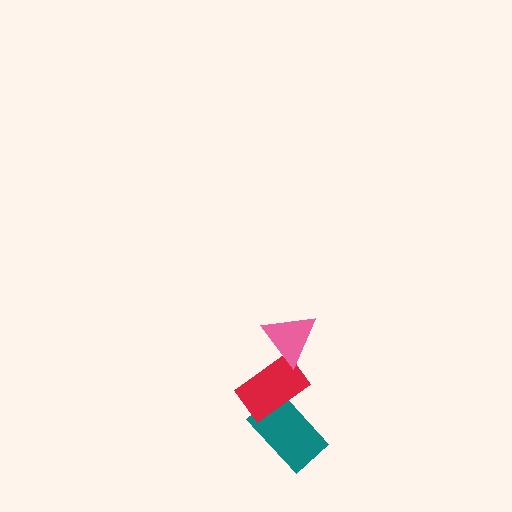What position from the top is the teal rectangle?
The teal rectangle is 3rd from the top.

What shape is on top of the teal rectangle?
The red rectangle is on top of the teal rectangle.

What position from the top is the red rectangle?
The red rectangle is 2nd from the top.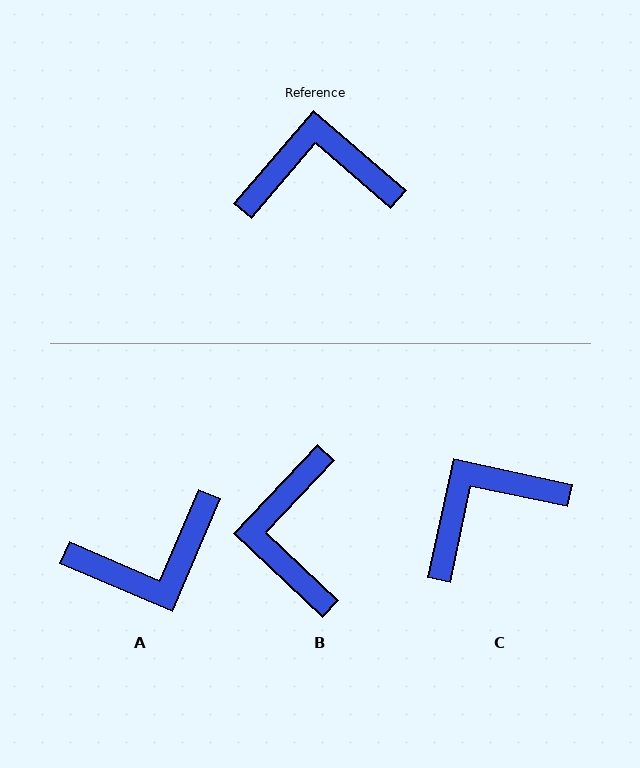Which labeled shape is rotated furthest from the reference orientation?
A, about 162 degrees away.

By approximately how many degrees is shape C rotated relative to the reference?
Approximately 29 degrees counter-clockwise.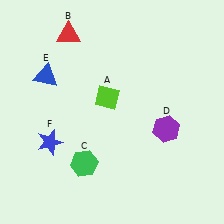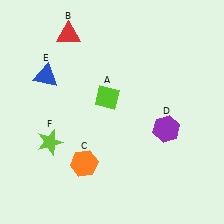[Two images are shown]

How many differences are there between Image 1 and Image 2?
There are 2 differences between the two images.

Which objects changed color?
C changed from green to orange. F changed from blue to lime.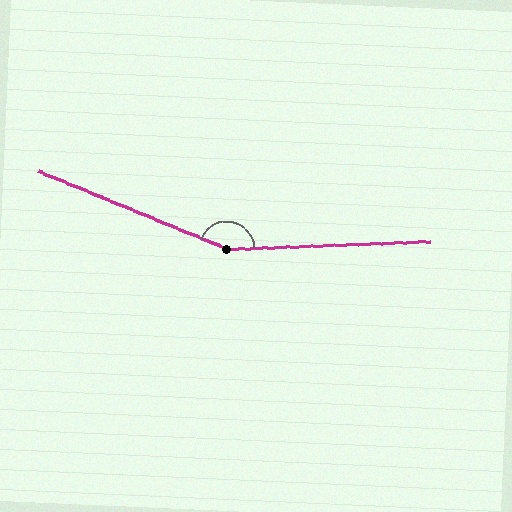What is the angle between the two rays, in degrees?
Approximately 155 degrees.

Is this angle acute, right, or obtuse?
It is obtuse.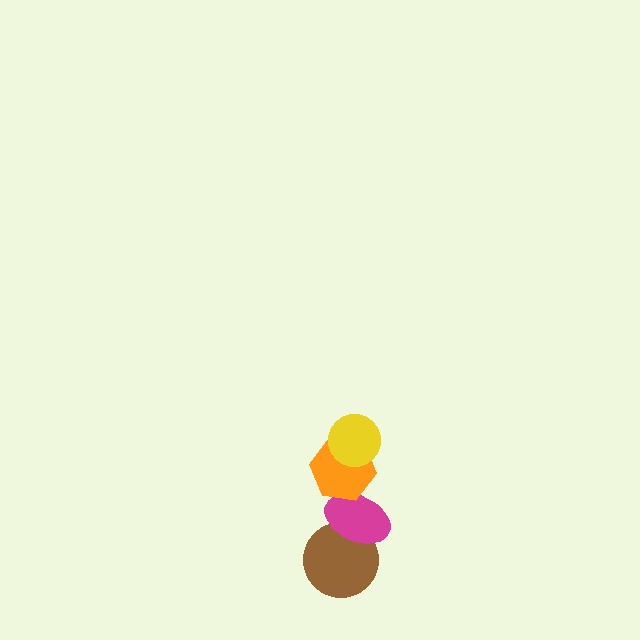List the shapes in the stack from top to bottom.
From top to bottom: the yellow circle, the orange hexagon, the magenta ellipse, the brown circle.